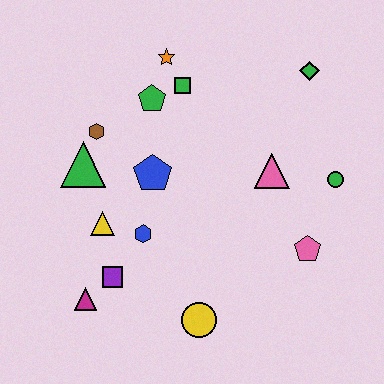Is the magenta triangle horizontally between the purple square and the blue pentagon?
No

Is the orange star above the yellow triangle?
Yes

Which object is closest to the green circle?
The pink triangle is closest to the green circle.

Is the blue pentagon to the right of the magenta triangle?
Yes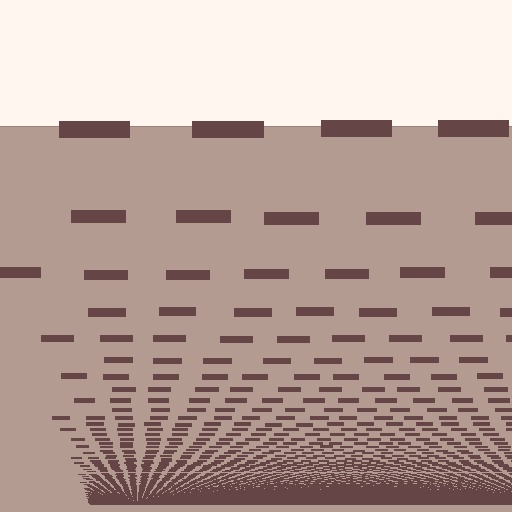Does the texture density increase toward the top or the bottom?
Density increases toward the bottom.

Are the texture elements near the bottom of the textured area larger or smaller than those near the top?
Smaller. The gradient is inverted — elements near the bottom are smaller and denser.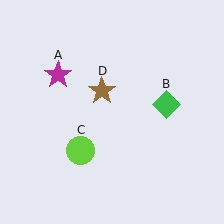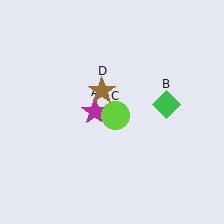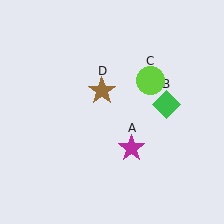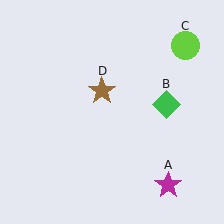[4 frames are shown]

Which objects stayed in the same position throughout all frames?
Green diamond (object B) and brown star (object D) remained stationary.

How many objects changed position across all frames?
2 objects changed position: magenta star (object A), lime circle (object C).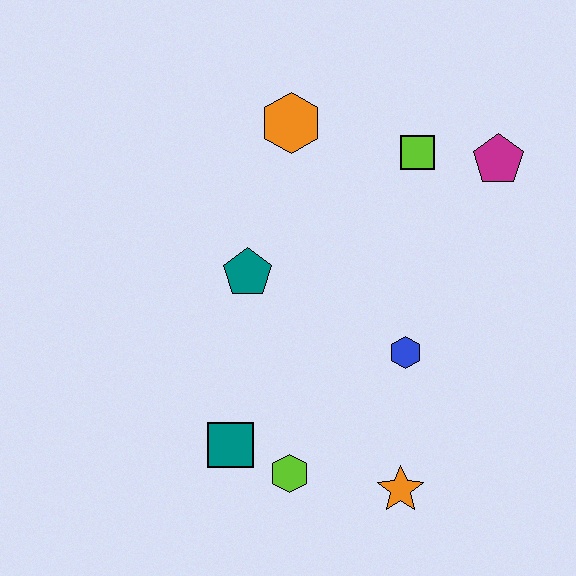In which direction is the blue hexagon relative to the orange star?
The blue hexagon is above the orange star.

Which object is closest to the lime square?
The magenta pentagon is closest to the lime square.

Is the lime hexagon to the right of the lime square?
No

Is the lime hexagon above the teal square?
No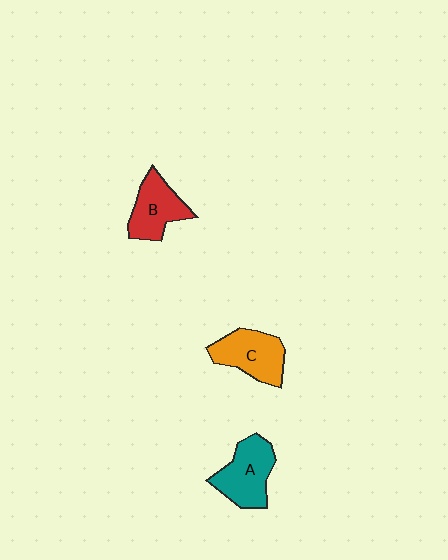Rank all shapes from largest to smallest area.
From largest to smallest: A (teal), C (orange), B (red).